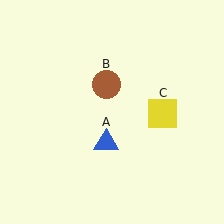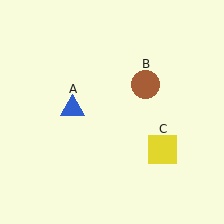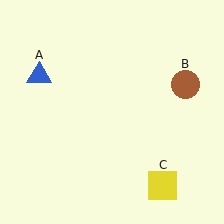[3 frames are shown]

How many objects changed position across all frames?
3 objects changed position: blue triangle (object A), brown circle (object B), yellow square (object C).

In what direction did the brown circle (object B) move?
The brown circle (object B) moved right.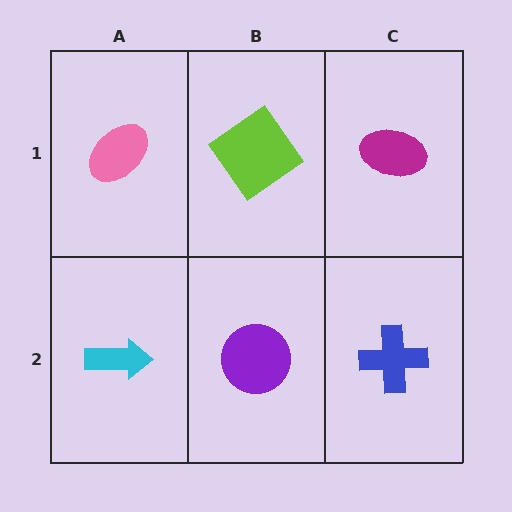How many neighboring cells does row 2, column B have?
3.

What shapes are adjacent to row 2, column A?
A pink ellipse (row 1, column A), a purple circle (row 2, column B).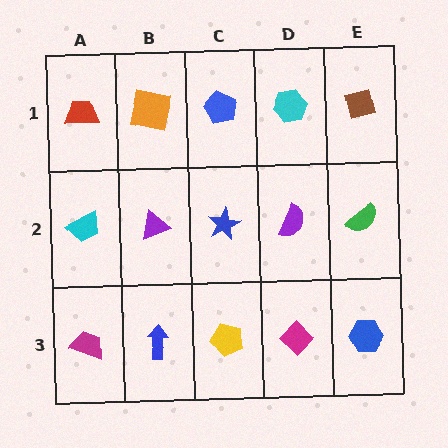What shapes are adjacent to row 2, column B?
An orange square (row 1, column B), a blue arrow (row 3, column B), a cyan trapezoid (row 2, column A), a blue star (row 2, column C).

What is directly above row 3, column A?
A cyan trapezoid.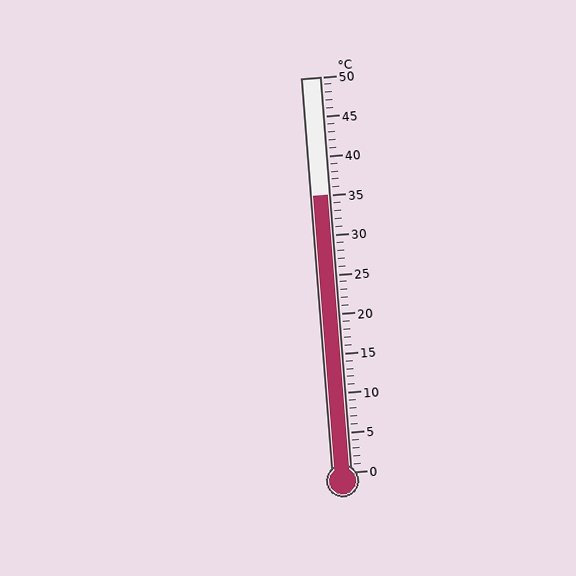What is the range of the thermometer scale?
The thermometer scale ranges from 0°C to 50°C.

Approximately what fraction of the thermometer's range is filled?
The thermometer is filled to approximately 70% of its range.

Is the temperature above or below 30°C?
The temperature is above 30°C.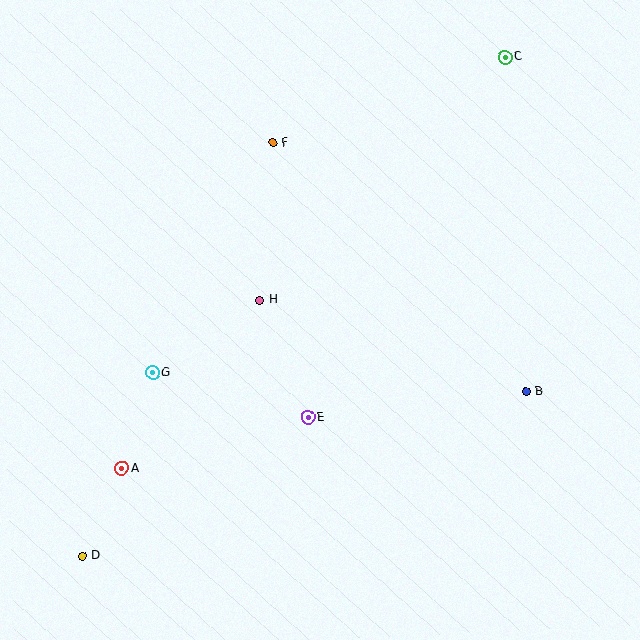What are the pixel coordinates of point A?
Point A is at (122, 468).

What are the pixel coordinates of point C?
Point C is at (505, 57).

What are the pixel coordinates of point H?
Point H is at (260, 300).